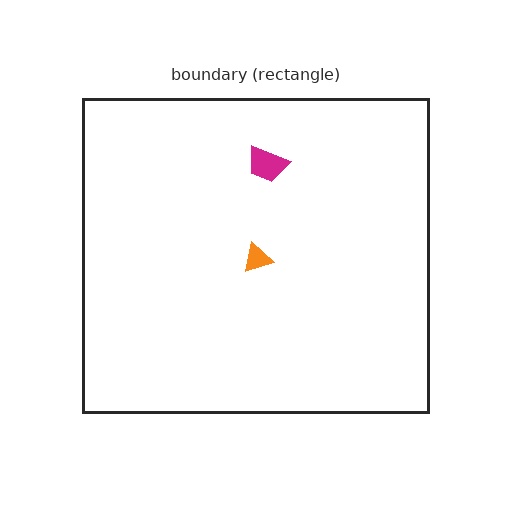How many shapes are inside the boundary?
2 inside, 0 outside.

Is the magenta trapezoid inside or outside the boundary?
Inside.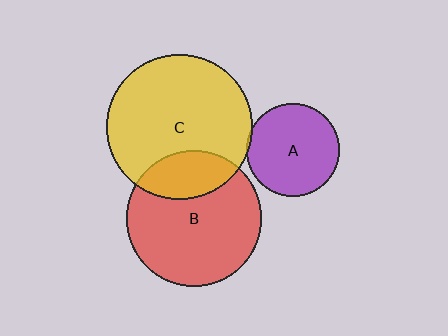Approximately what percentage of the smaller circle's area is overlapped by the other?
Approximately 5%.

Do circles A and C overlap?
Yes.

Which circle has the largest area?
Circle C (yellow).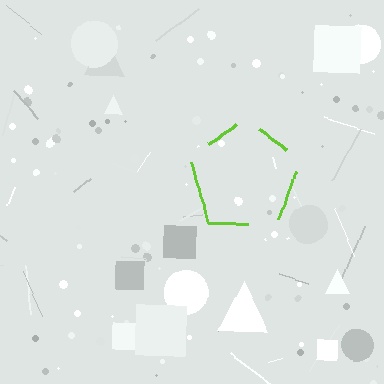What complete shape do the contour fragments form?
The contour fragments form a pentagon.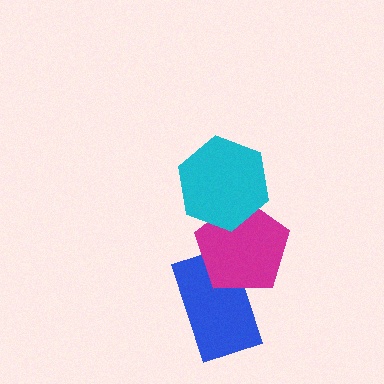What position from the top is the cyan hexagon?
The cyan hexagon is 1st from the top.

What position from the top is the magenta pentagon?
The magenta pentagon is 2nd from the top.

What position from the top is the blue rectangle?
The blue rectangle is 3rd from the top.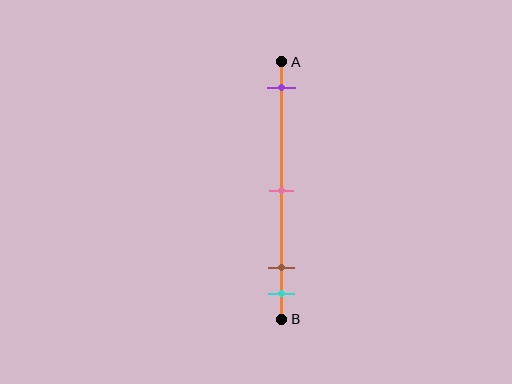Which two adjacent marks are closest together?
The brown and cyan marks are the closest adjacent pair.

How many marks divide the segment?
There are 4 marks dividing the segment.